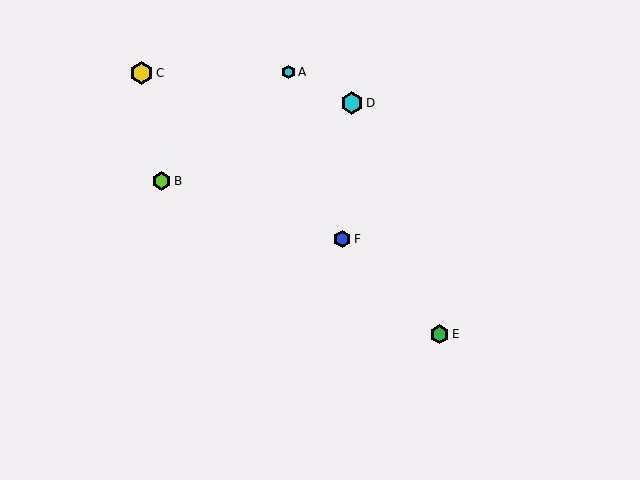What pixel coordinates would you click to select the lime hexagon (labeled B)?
Click at (162, 181) to select the lime hexagon B.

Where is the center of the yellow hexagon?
The center of the yellow hexagon is at (141, 73).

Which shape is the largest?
The yellow hexagon (labeled C) is the largest.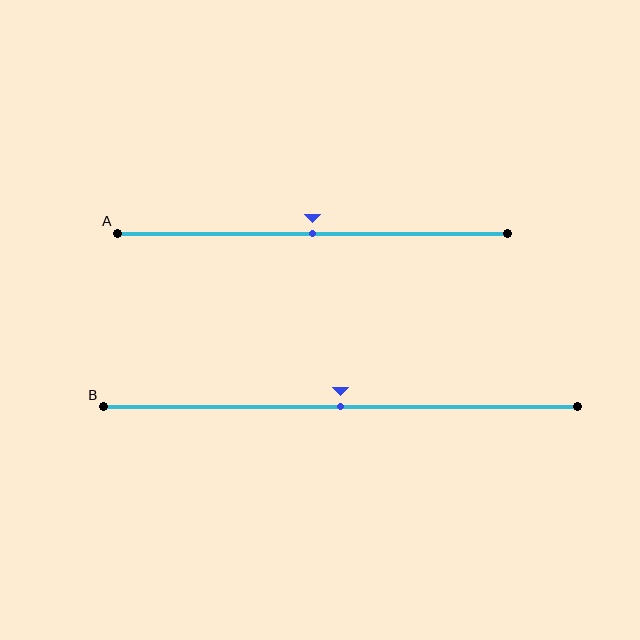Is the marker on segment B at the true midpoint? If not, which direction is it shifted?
Yes, the marker on segment B is at the true midpoint.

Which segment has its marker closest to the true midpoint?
Segment A has its marker closest to the true midpoint.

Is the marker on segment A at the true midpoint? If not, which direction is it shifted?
Yes, the marker on segment A is at the true midpoint.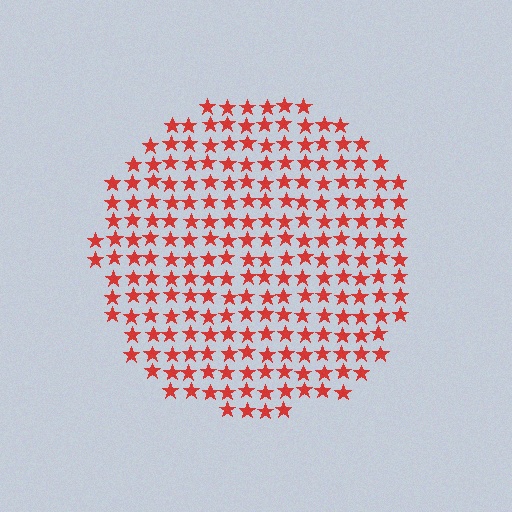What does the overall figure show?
The overall figure shows a circle.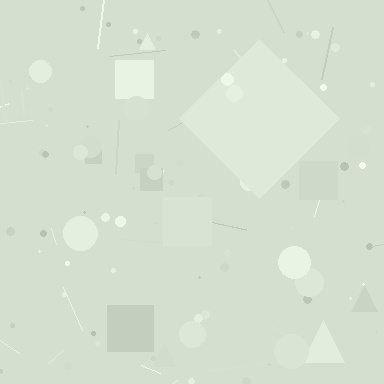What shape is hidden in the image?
A diamond is hidden in the image.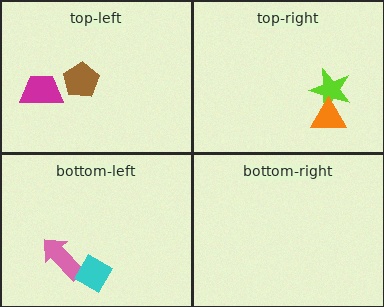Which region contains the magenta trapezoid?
The top-left region.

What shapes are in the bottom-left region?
The pink arrow, the cyan diamond.